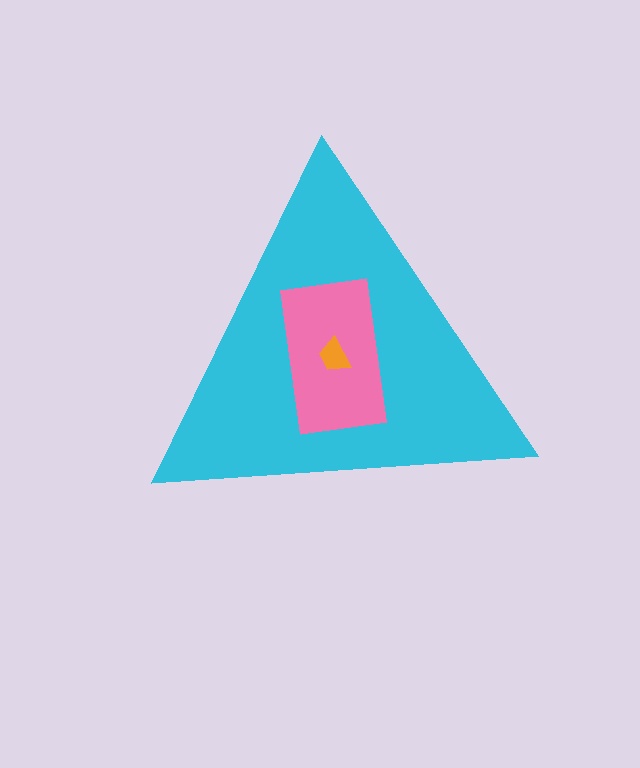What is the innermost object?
The orange trapezoid.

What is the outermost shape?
The cyan triangle.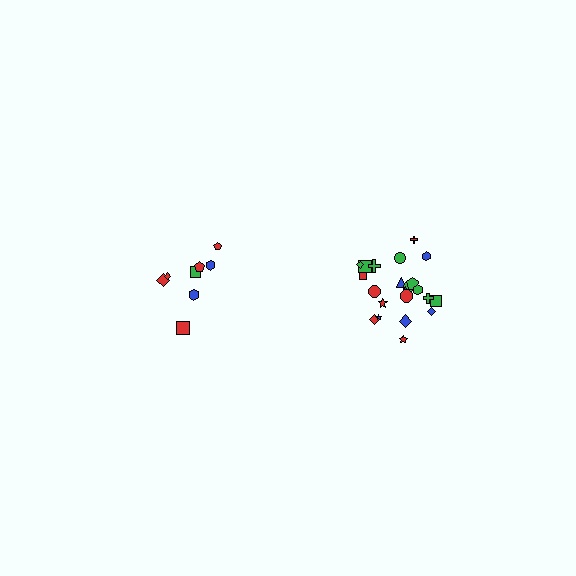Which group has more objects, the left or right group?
The right group.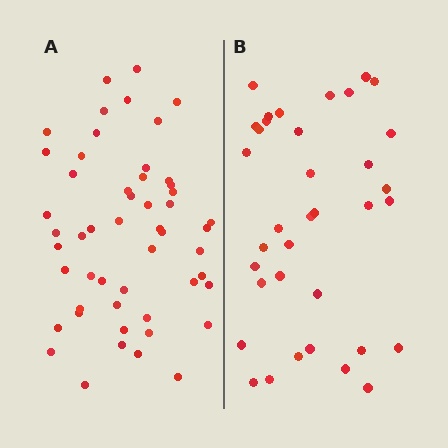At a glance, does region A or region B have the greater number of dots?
Region A (the left region) has more dots.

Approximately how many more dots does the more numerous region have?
Region A has approximately 15 more dots than region B.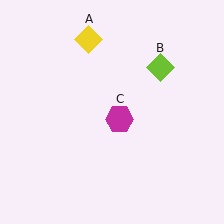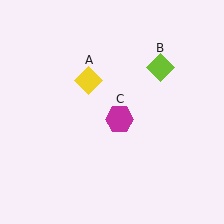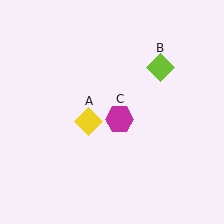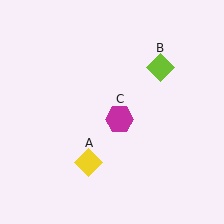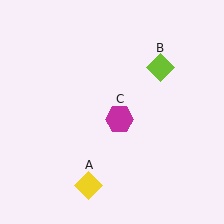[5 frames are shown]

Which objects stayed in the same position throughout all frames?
Lime diamond (object B) and magenta hexagon (object C) remained stationary.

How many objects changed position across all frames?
1 object changed position: yellow diamond (object A).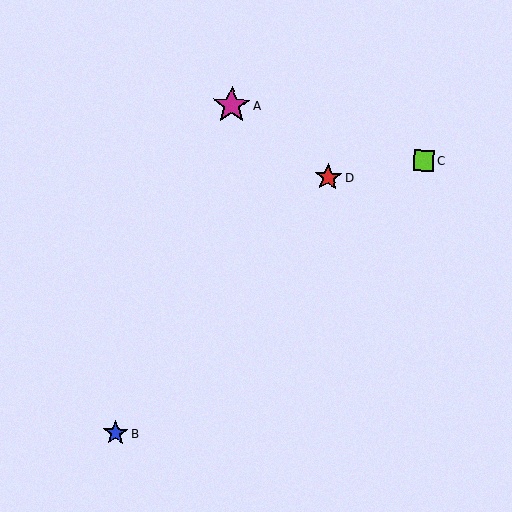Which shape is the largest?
The magenta star (labeled A) is the largest.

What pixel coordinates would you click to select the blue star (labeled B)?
Click at (115, 433) to select the blue star B.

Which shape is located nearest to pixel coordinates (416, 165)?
The lime square (labeled C) at (424, 161) is nearest to that location.